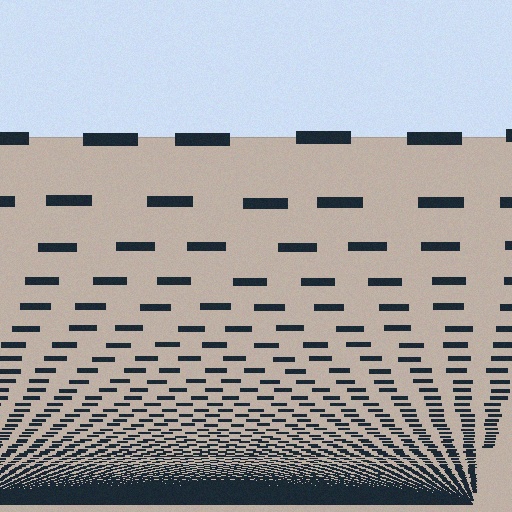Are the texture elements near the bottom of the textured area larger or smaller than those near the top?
Smaller. The gradient is inverted — elements near the bottom are smaller and denser.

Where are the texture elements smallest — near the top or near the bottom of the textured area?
Near the bottom.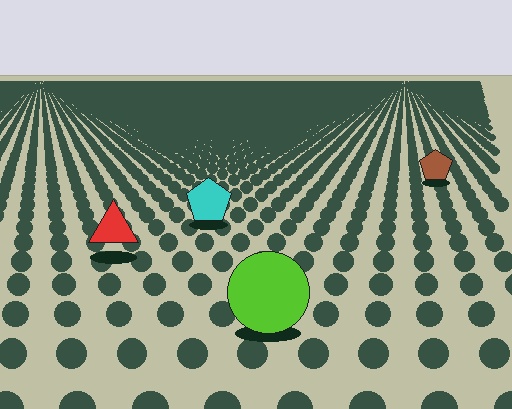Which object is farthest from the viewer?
The brown pentagon is farthest from the viewer. It appears smaller and the ground texture around it is denser.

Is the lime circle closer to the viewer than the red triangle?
Yes. The lime circle is closer — you can tell from the texture gradient: the ground texture is coarser near it.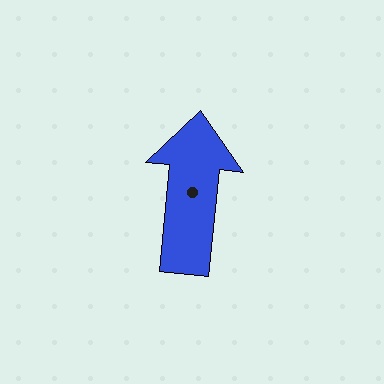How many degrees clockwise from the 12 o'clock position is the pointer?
Approximately 6 degrees.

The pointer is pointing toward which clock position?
Roughly 12 o'clock.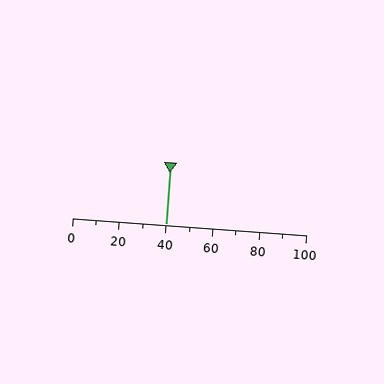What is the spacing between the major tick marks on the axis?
The major ticks are spaced 20 apart.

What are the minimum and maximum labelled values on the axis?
The axis runs from 0 to 100.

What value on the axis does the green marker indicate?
The marker indicates approximately 40.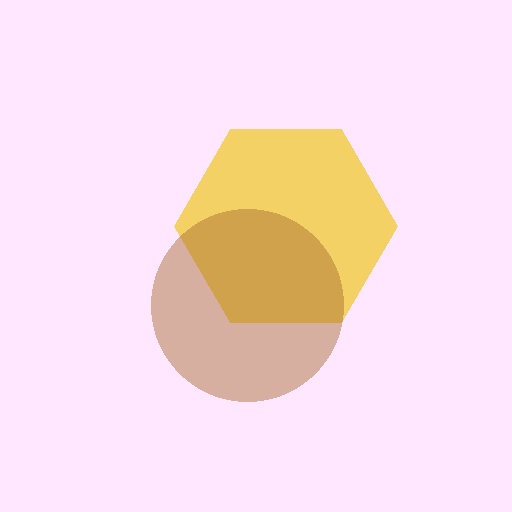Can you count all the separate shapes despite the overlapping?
Yes, there are 2 separate shapes.